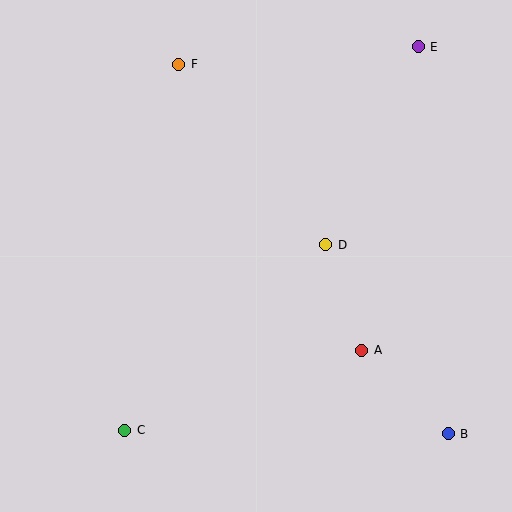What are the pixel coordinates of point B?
Point B is at (448, 434).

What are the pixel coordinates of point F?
Point F is at (179, 64).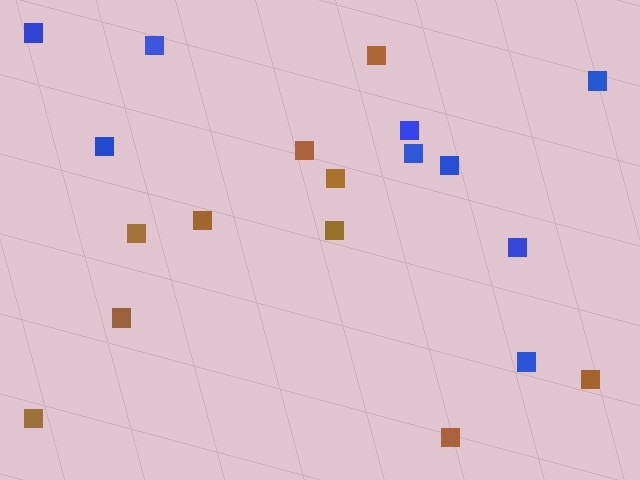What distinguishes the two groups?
There are 2 groups: one group of brown squares (10) and one group of blue squares (9).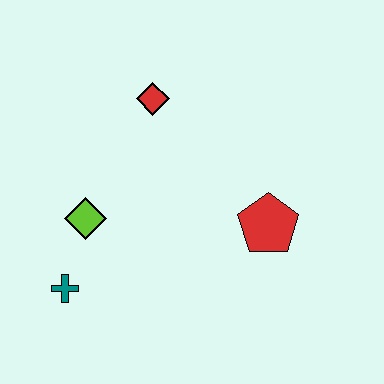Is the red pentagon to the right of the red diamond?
Yes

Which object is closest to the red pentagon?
The red diamond is closest to the red pentagon.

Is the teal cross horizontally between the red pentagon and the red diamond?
No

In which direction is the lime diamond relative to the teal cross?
The lime diamond is above the teal cross.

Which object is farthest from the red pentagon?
The teal cross is farthest from the red pentagon.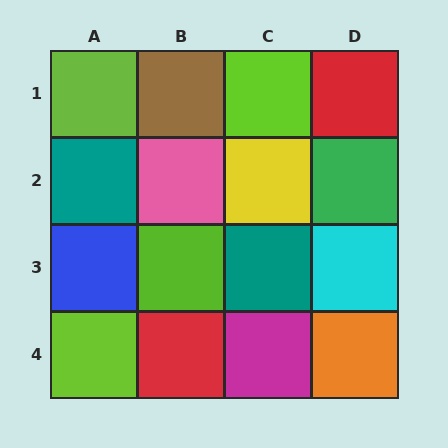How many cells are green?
1 cell is green.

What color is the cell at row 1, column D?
Red.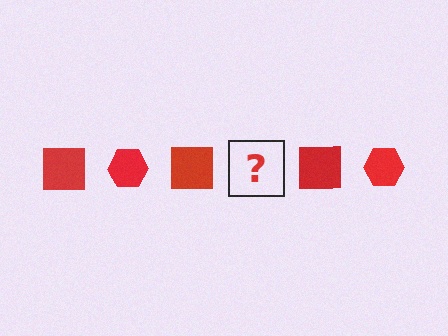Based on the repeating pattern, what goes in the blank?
The blank should be a red hexagon.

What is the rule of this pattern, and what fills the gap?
The rule is that the pattern cycles through square, hexagon shapes in red. The gap should be filled with a red hexagon.